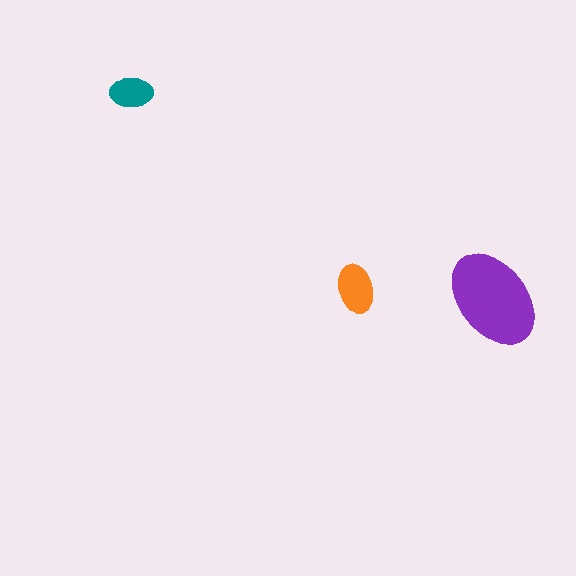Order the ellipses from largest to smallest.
the purple one, the orange one, the teal one.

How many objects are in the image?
There are 3 objects in the image.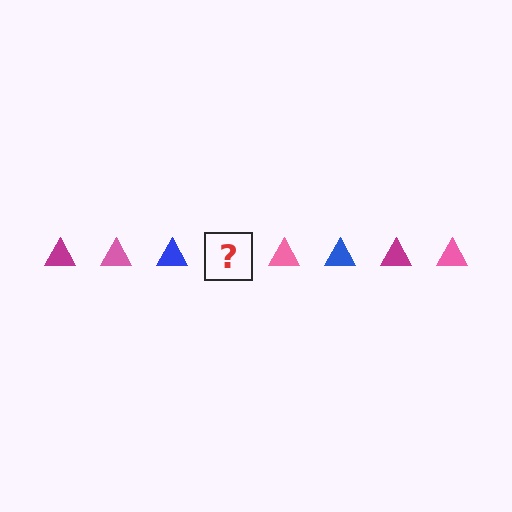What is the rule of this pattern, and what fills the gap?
The rule is that the pattern cycles through magenta, pink, blue triangles. The gap should be filled with a magenta triangle.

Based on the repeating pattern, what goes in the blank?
The blank should be a magenta triangle.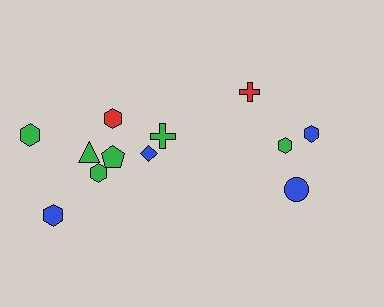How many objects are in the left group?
There are 8 objects.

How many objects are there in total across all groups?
There are 12 objects.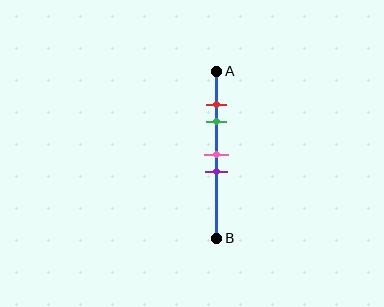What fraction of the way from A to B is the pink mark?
The pink mark is approximately 50% (0.5) of the way from A to B.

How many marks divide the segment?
There are 4 marks dividing the segment.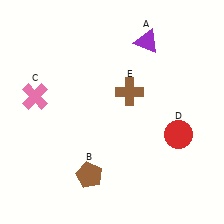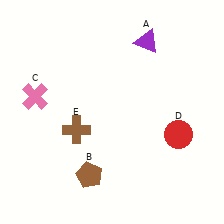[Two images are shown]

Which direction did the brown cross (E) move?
The brown cross (E) moved left.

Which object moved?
The brown cross (E) moved left.